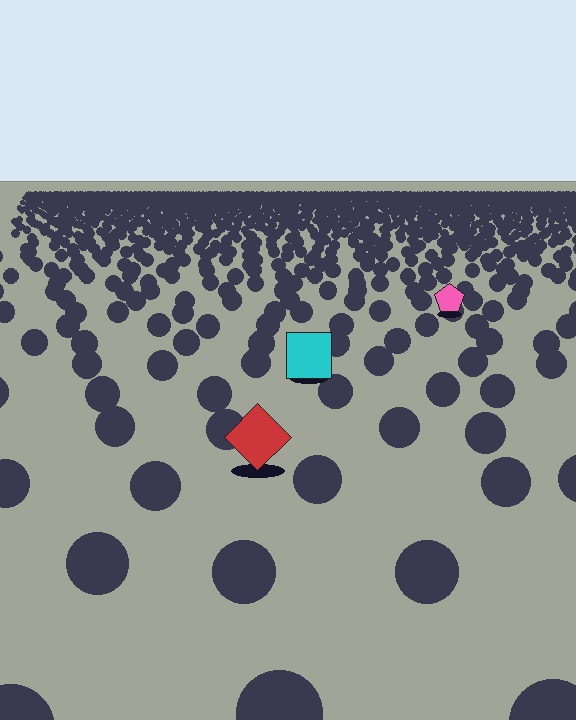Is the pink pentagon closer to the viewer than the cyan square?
No. The cyan square is closer — you can tell from the texture gradient: the ground texture is coarser near it.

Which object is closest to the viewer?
The red diamond is closest. The texture marks near it are larger and more spread out.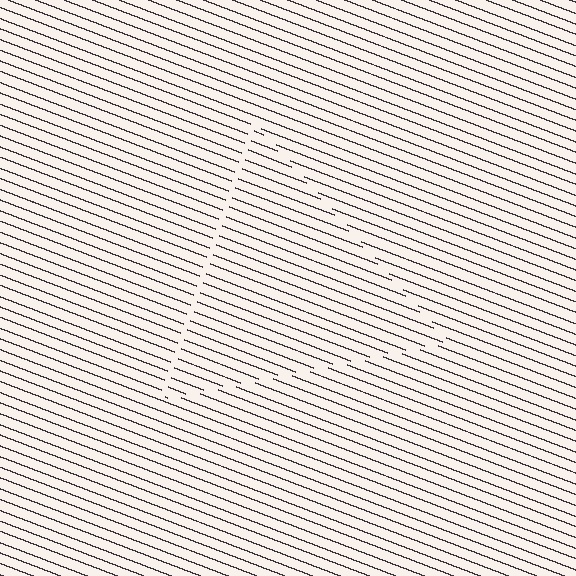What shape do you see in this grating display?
An illusory triangle. The interior of the shape contains the same grating, shifted by half a period — the contour is defined by the phase discontinuity where line-ends from the inner and outer gratings abut.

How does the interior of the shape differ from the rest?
The interior of the shape contains the same grating, shifted by half a period — the contour is defined by the phase discontinuity where line-ends from the inner and outer gratings abut.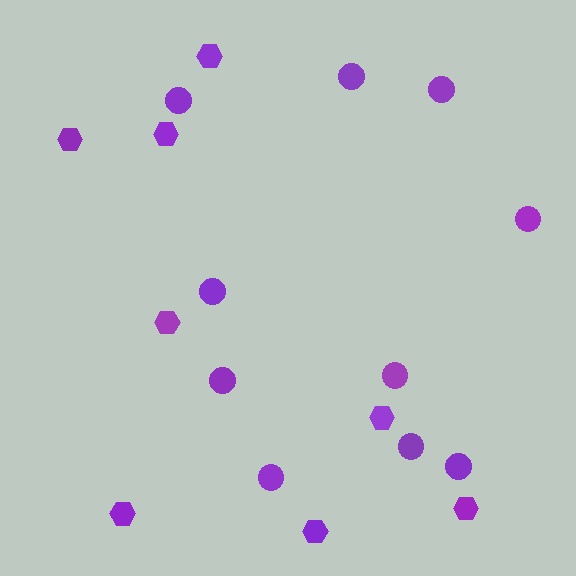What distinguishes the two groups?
There are 2 groups: one group of hexagons (8) and one group of circles (10).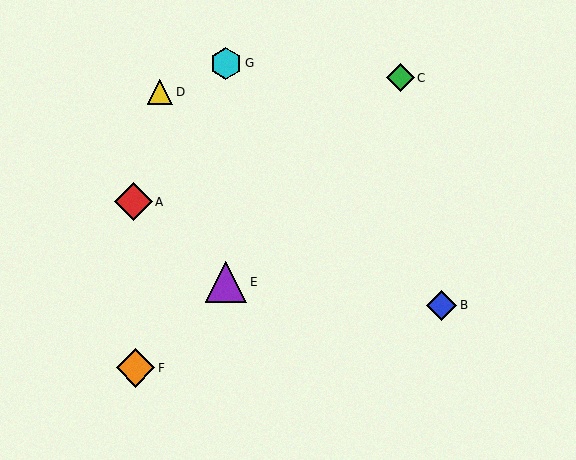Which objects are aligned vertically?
Objects E, G are aligned vertically.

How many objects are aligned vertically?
2 objects (E, G) are aligned vertically.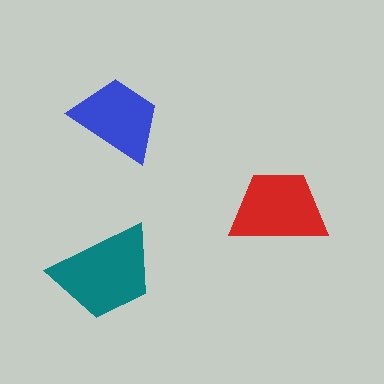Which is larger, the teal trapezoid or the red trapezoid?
The teal one.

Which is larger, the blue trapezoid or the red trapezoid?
The red one.